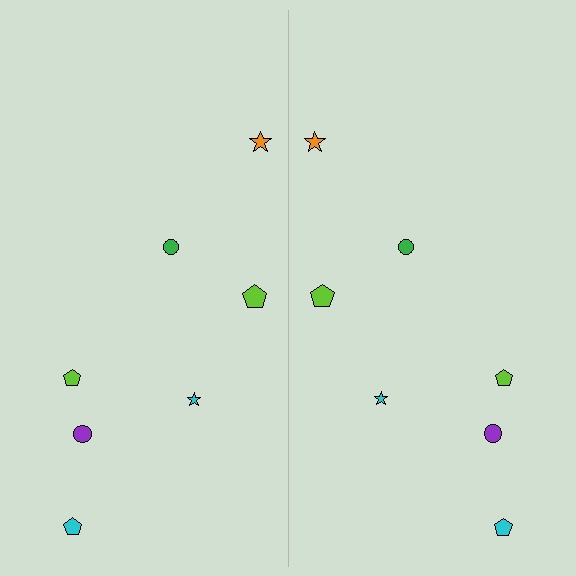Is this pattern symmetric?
Yes, this pattern has bilateral (reflection) symmetry.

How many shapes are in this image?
There are 14 shapes in this image.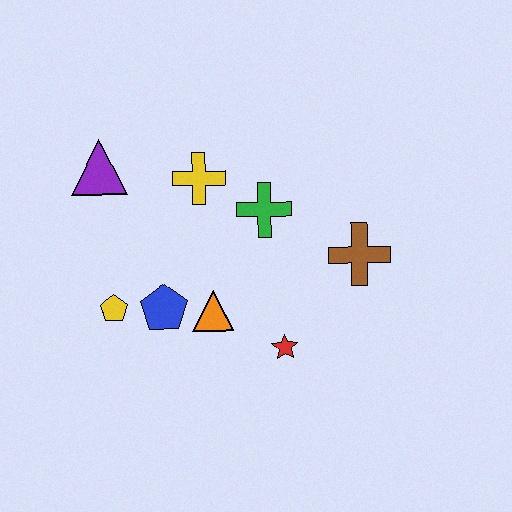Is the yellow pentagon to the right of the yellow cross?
No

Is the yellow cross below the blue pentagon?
No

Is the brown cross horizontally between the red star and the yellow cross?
No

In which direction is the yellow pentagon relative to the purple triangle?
The yellow pentagon is below the purple triangle.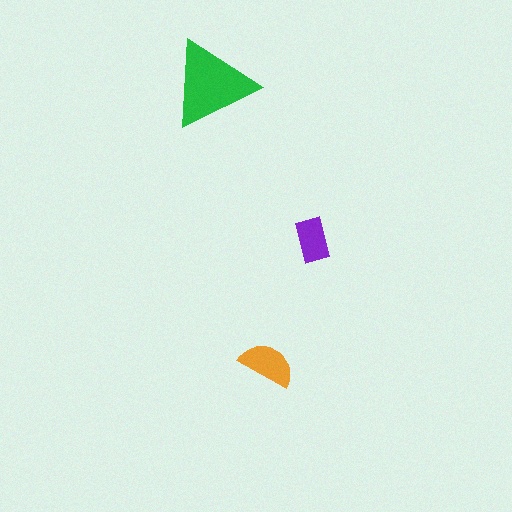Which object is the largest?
The green triangle.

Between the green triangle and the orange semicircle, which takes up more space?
The green triangle.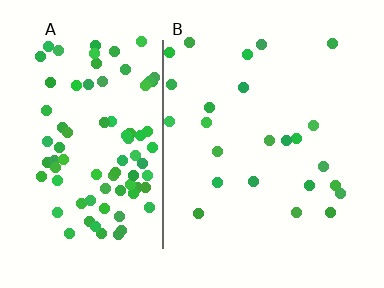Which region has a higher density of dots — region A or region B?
A (the left).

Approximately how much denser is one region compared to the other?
Approximately 3.9× — region A over region B.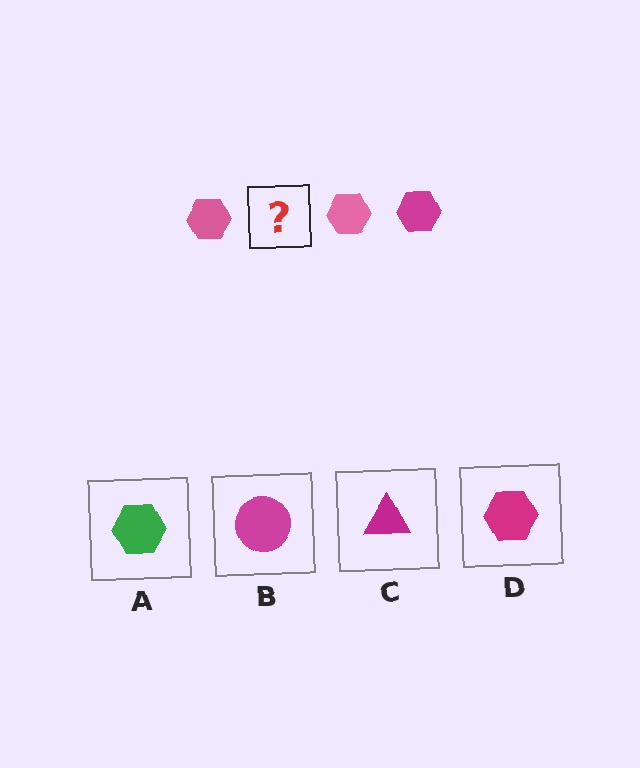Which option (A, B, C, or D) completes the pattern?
D.